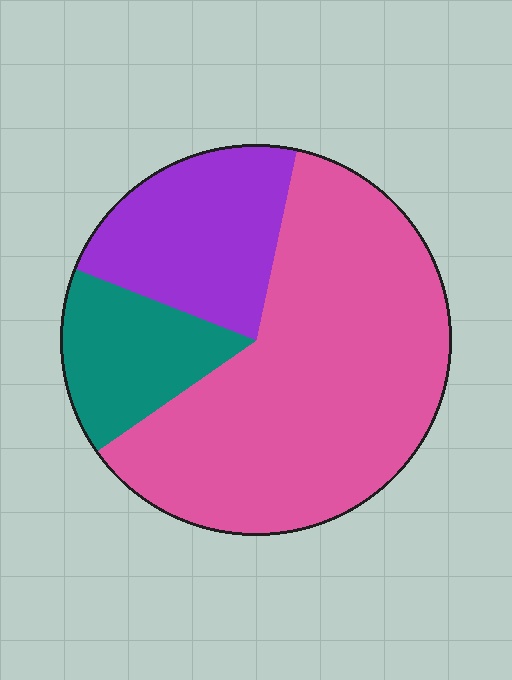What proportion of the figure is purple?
Purple takes up about one fifth (1/5) of the figure.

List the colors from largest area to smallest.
From largest to smallest: pink, purple, teal.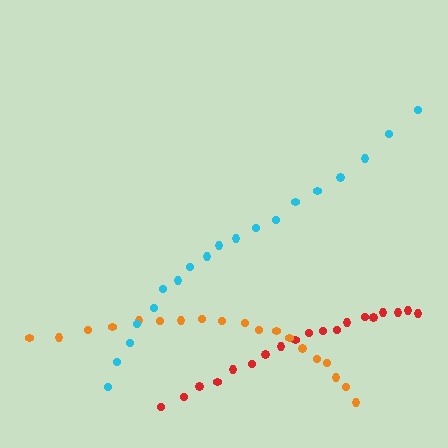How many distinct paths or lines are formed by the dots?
There are 3 distinct paths.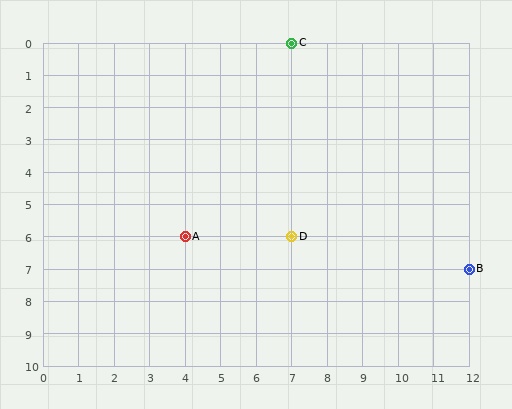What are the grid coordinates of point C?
Point C is at grid coordinates (7, 0).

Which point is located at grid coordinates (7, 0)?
Point C is at (7, 0).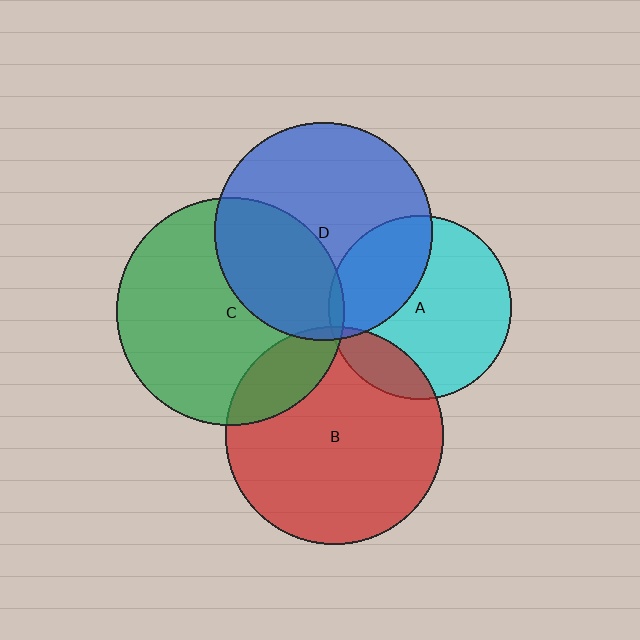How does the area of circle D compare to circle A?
Approximately 1.4 times.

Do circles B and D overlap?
Yes.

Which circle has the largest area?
Circle C (green).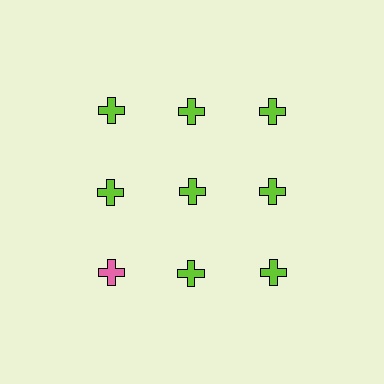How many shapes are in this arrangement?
There are 9 shapes arranged in a grid pattern.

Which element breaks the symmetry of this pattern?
The pink cross in the third row, leftmost column breaks the symmetry. All other shapes are lime crosses.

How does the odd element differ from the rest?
It has a different color: pink instead of lime.